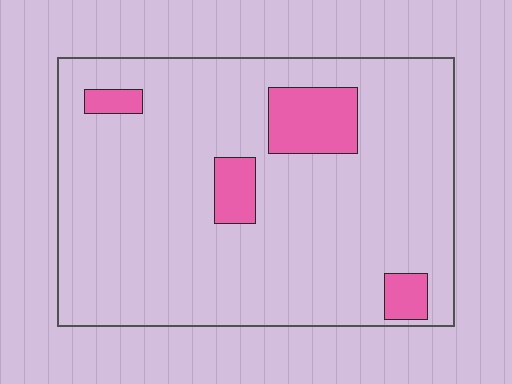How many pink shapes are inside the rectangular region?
4.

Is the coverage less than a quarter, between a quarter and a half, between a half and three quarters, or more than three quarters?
Less than a quarter.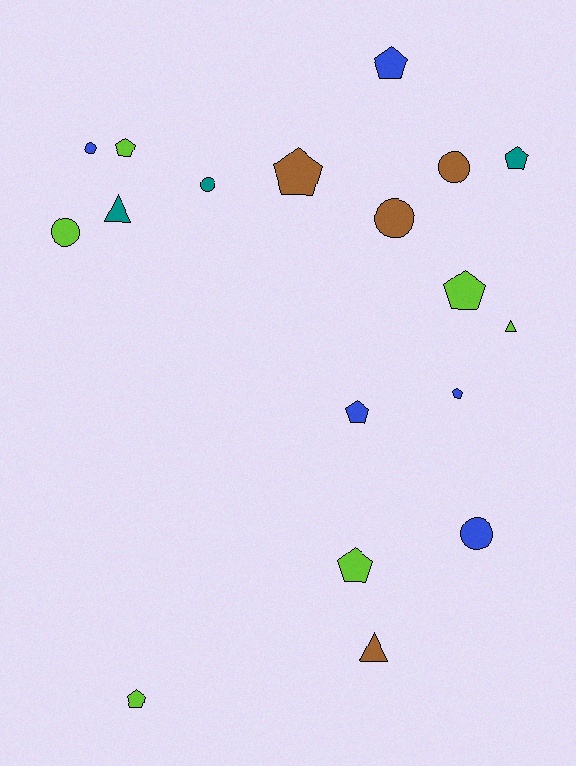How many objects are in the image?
There are 18 objects.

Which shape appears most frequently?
Pentagon, with 9 objects.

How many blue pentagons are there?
There are 3 blue pentagons.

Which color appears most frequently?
Lime, with 6 objects.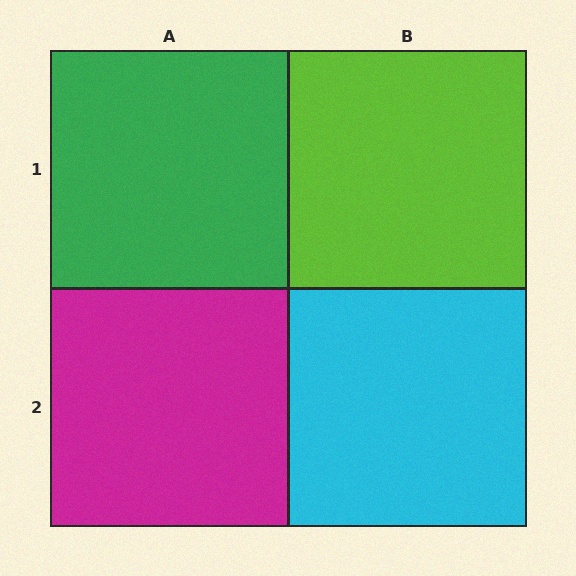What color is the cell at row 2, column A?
Magenta.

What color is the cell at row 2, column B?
Cyan.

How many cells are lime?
1 cell is lime.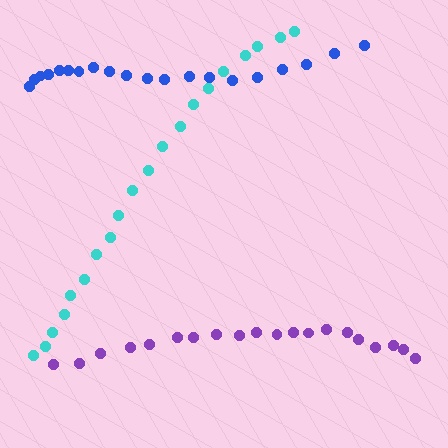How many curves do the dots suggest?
There are 3 distinct paths.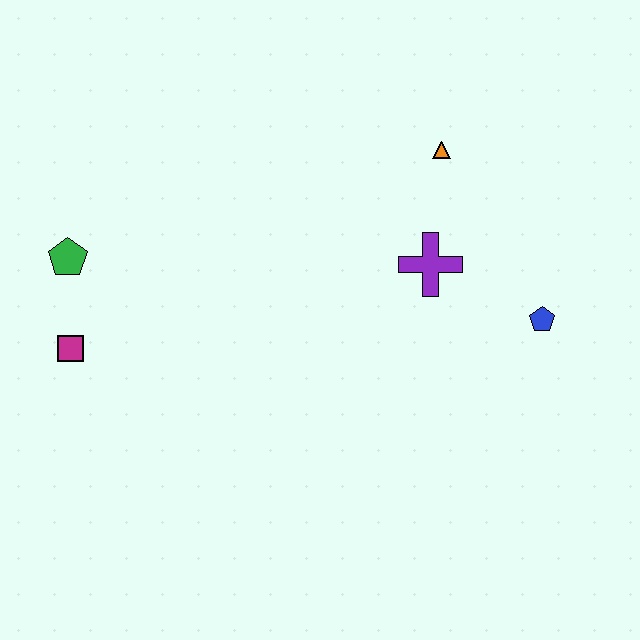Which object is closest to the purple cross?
The orange triangle is closest to the purple cross.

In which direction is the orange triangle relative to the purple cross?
The orange triangle is above the purple cross.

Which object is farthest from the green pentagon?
The blue pentagon is farthest from the green pentagon.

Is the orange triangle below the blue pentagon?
No